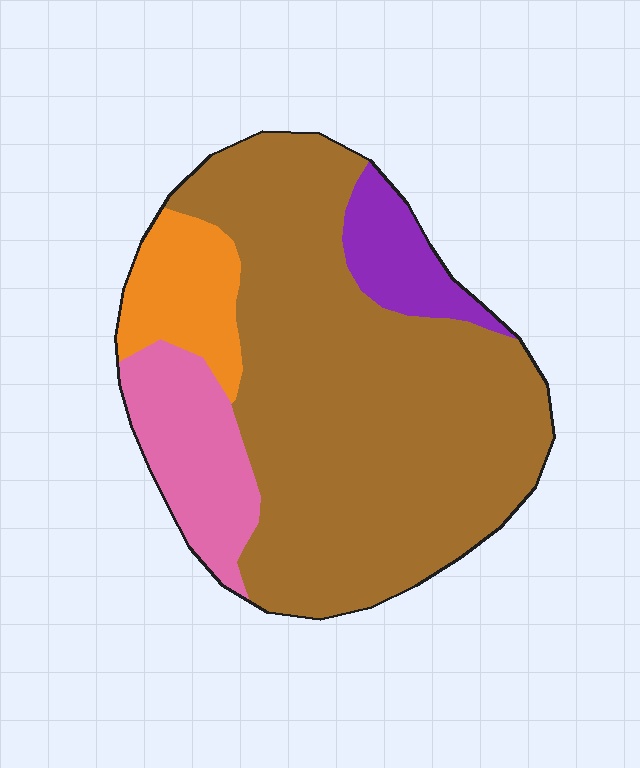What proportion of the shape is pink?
Pink takes up about one eighth (1/8) of the shape.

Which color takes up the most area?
Brown, at roughly 70%.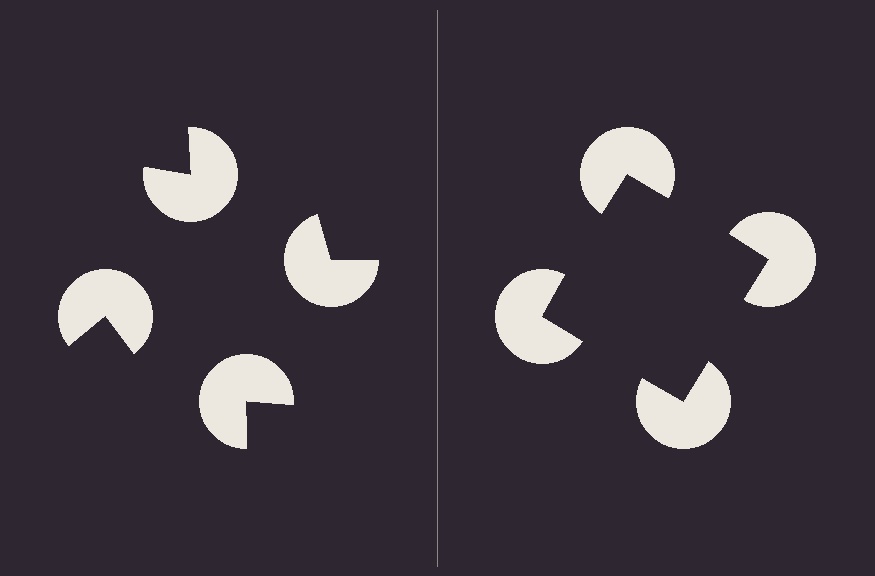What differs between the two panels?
The pac-man discs are positioned identically on both sides; only the wedge orientations differ. On the right they align to a square; on the left they are misaligned.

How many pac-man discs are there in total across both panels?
8 — 4 on each side.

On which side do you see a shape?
An illusory square appears on the right side. On the left side the wedge cuts are rotated, so no coherent shape forms.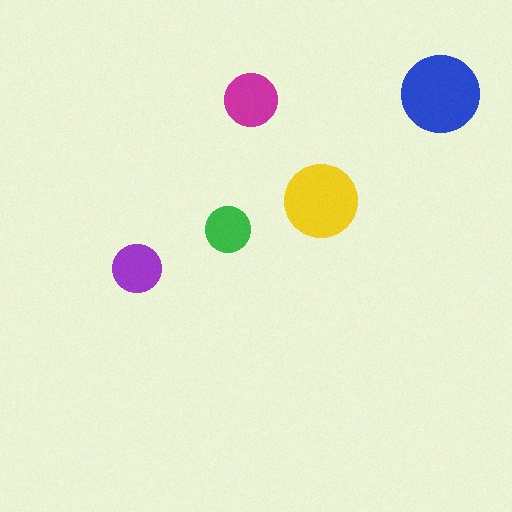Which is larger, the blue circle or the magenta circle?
The blue one.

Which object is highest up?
The blue circle is topmost.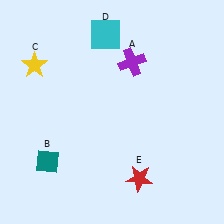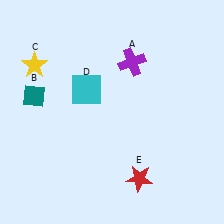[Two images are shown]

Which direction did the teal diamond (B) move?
The teal diamond (B) moved up.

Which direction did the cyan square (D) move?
The cyan square (D) moved down.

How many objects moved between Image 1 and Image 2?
2 objects moved between the two images.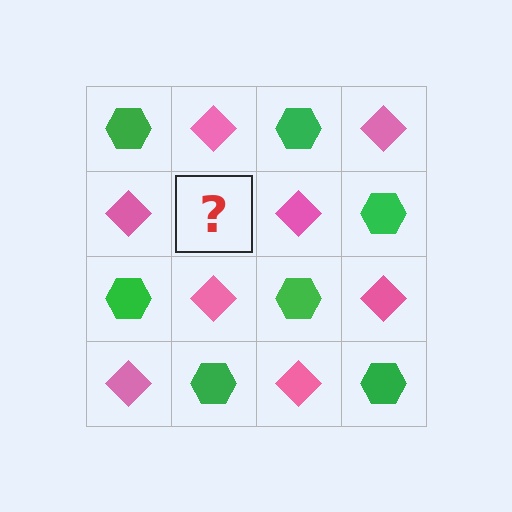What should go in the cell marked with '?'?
The missing cell should contain a green hexagon.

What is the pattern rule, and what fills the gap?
The rule is that it alternates green hexagon and pink diamond in a checkerboard pattern. The gap should be filled with a green hexagon.